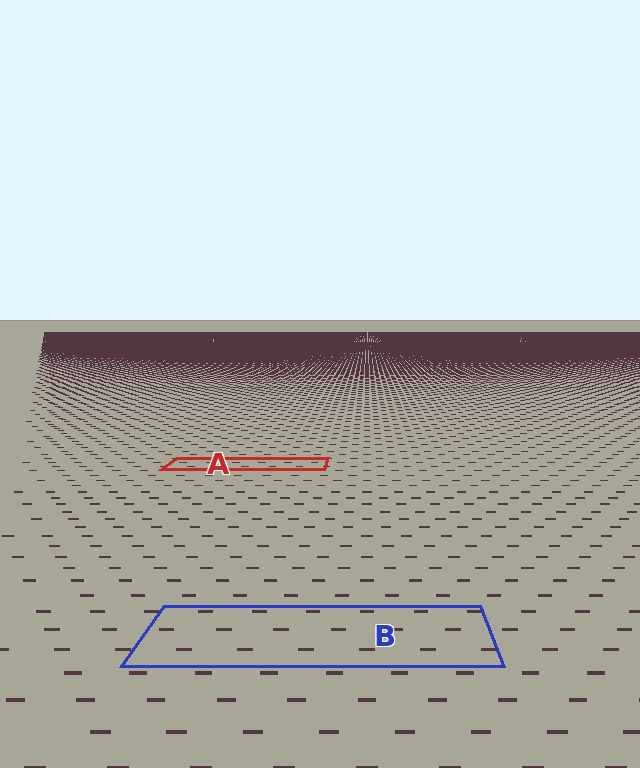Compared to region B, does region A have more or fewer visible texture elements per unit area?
Region A has more texture elements per unit area — they are packed more densely because it is farther away.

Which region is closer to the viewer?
Region B is closer. The texture elements there are larger and more spread out.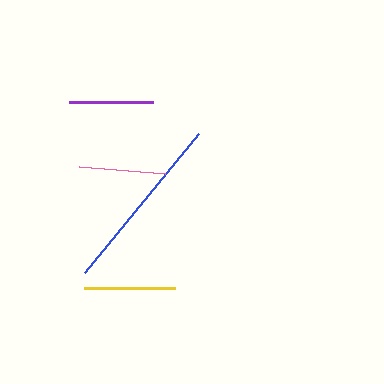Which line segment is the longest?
The blue line is the longest at approximately 180 pixels.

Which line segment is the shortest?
The purple line is the shortest at approximately 85 pixels.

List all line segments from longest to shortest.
From longest to shortest: blue, yellow, pink, purple.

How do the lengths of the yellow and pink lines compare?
The yellow and pink lines are approximately the same length.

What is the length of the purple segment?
The purple segment is approximately 85 pixels long.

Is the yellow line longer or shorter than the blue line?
The blue line is longer than the yellow line.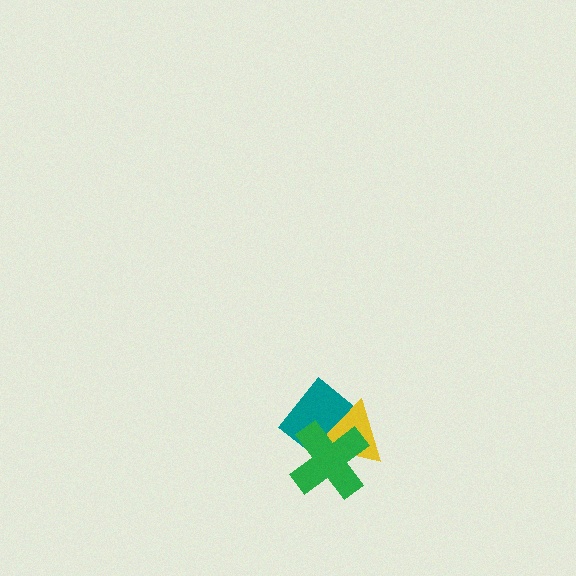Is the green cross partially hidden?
No, no other shape covers it.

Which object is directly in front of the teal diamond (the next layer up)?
The yellow triangle is directly in front of the teal diamond.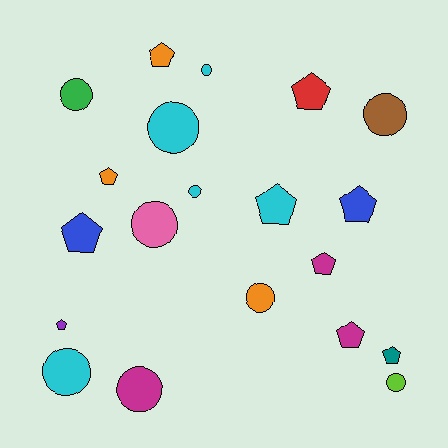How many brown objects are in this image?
There is 1 brown object.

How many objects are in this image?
There are 20 objects.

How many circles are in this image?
There are 10 circles.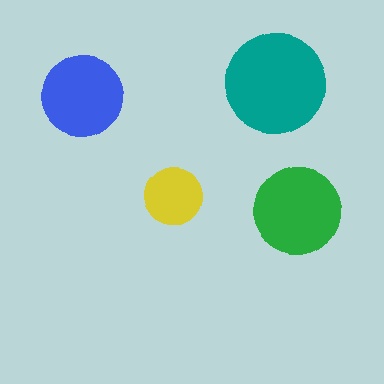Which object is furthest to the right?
The green circle is rightmost.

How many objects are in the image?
There are 4 objects in the image.